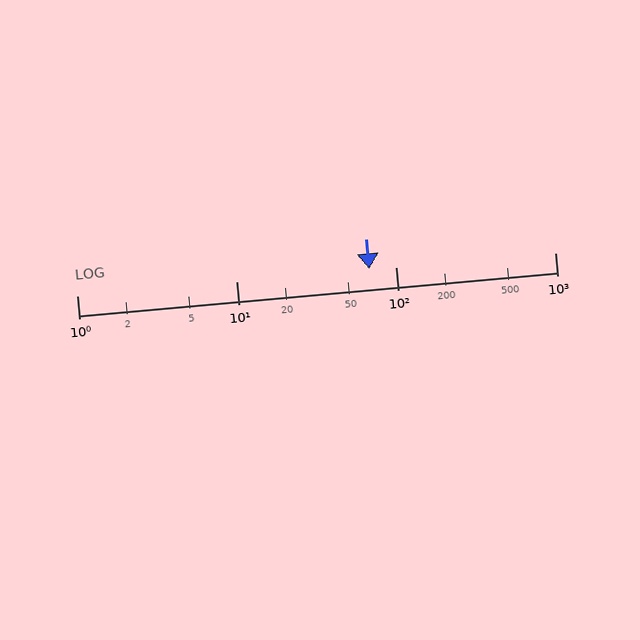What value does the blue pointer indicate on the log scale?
The pointer indicates approximately 68.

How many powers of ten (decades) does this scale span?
The scale spans 3 decades, from 1 to 1000.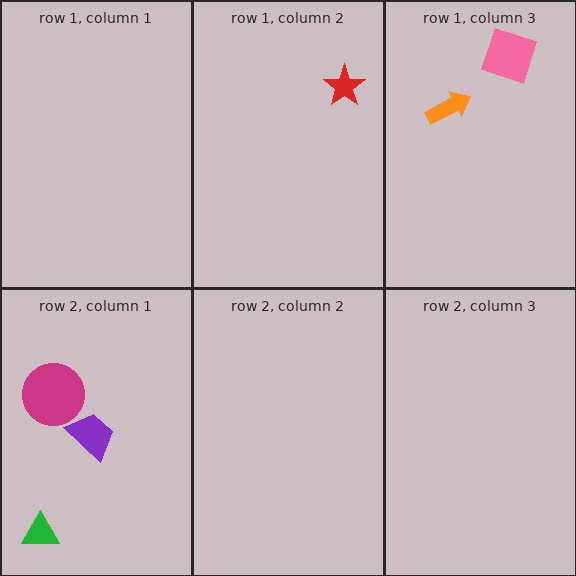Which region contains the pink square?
The row 1, column 3 region.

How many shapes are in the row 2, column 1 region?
3.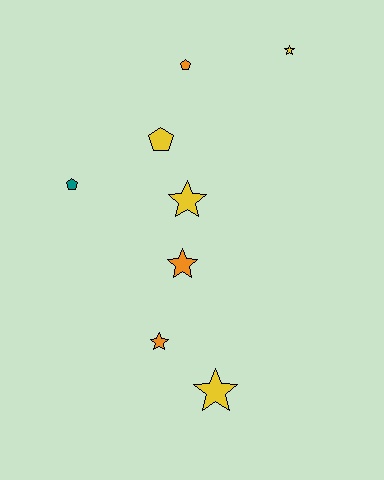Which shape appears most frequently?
Star, with 5 objects.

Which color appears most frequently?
Yellow, with 4 objects.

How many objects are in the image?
There are 8 objects.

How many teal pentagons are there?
There is 1 teal pentagon.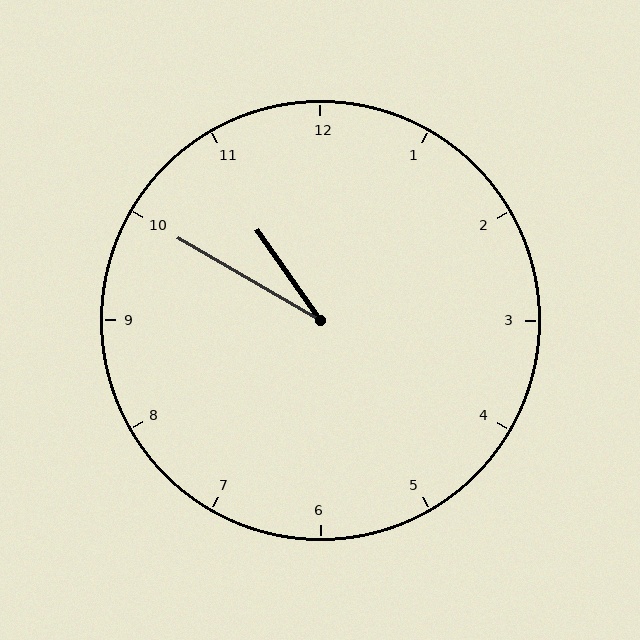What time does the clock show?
10:50.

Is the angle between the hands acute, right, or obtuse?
It is acute.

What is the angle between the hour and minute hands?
Approximately 25 degrees.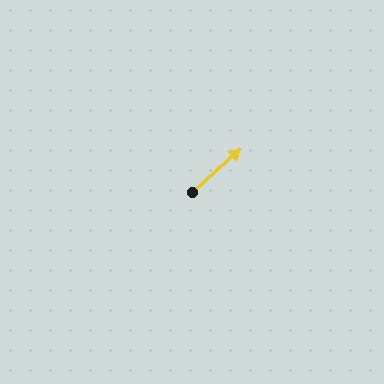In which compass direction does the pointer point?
Northeast.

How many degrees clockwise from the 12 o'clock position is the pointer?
Approximately 48 degrees.